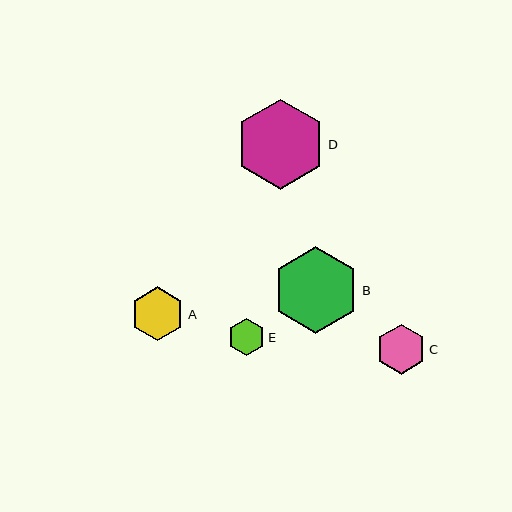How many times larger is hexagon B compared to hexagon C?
Hexagon B is approximately 1.7 times the size of hexagon C.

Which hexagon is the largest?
Hexagon D is the largest with a size of approximately 90 pixels.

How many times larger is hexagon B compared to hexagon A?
Hexagon B is approximately 1.6 times the size of hexagon A.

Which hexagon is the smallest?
Hexagon E is the smallest with a size of approximately 37 pixels.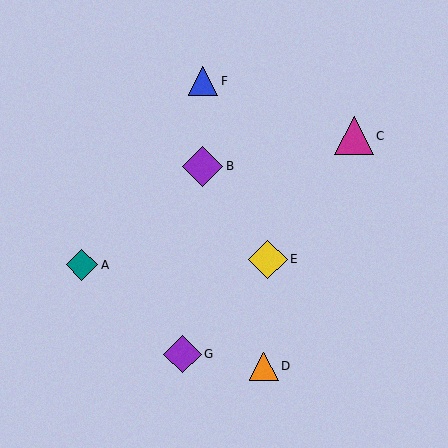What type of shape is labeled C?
Shape C is a magenta triangle.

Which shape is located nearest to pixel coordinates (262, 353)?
The orange triangle (labeled D) at (264, 366) is nearest to that location.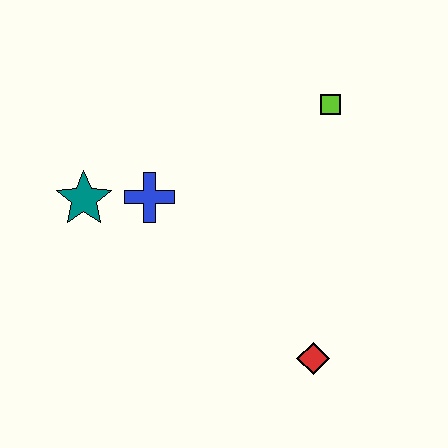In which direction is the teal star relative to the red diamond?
The teal star is to the left of the red diamond.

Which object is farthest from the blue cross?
The red diamond is farthest from the blue cross.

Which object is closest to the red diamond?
The blue cross is closest to the red diamond.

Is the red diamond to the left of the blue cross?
No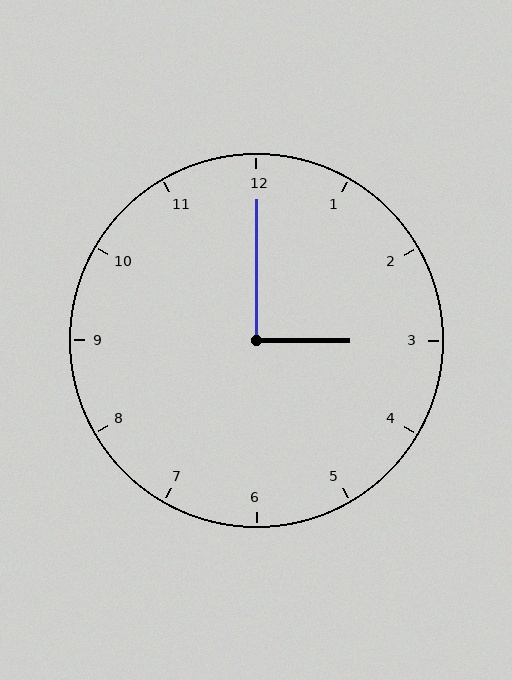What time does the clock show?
3:00.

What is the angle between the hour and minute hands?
Approximately 90 degrees.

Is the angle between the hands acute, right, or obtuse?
It is right.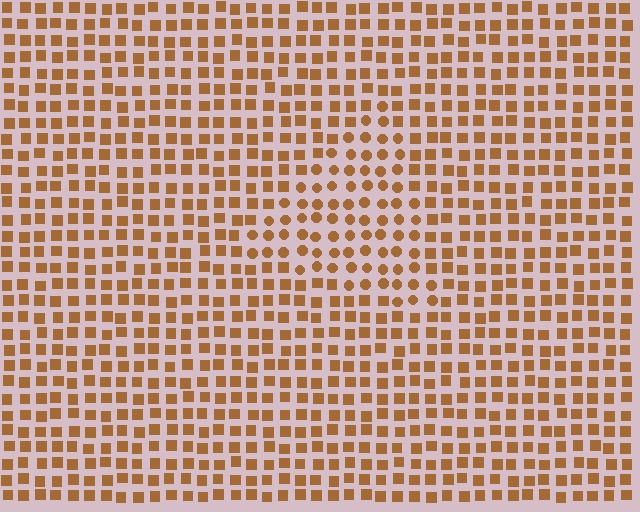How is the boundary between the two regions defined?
The boundary is defined by a change in element shape: circles inside vs. squares outside. All elements share the same color and spacing.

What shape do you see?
I see a triangle.